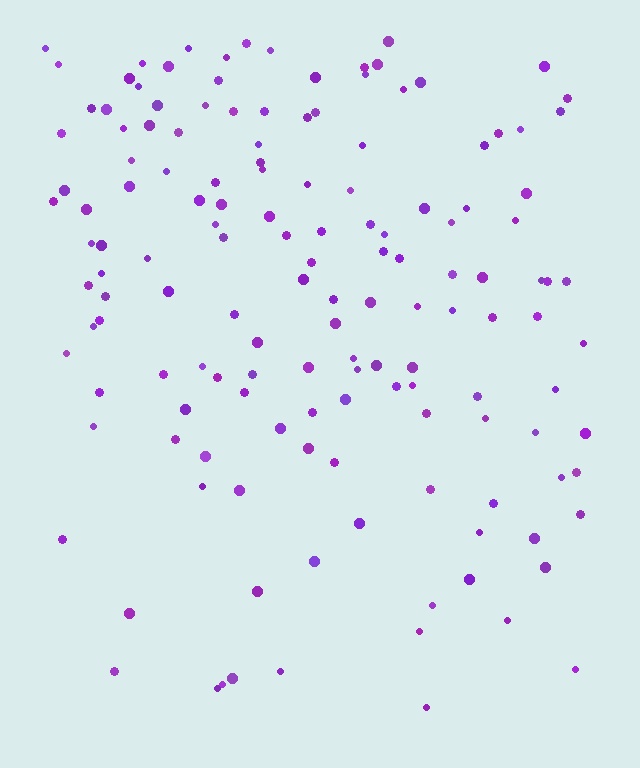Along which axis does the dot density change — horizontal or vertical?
Vertical.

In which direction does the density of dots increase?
From bottom to top, with the top side densest.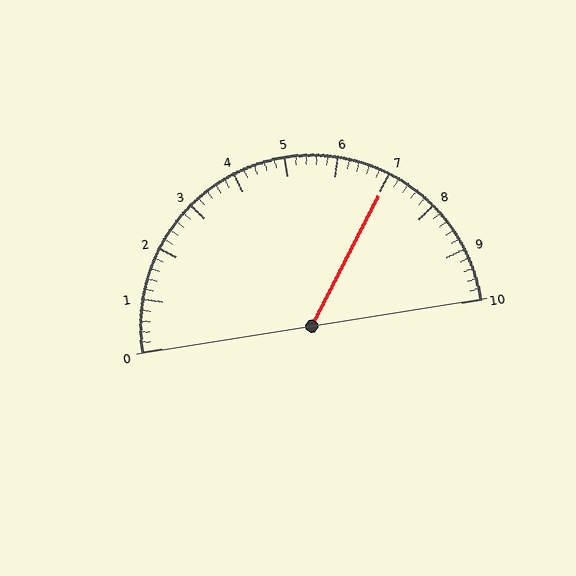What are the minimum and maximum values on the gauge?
The gauge ranges from 0 to 10.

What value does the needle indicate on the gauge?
The needle indicates approximately 7.0.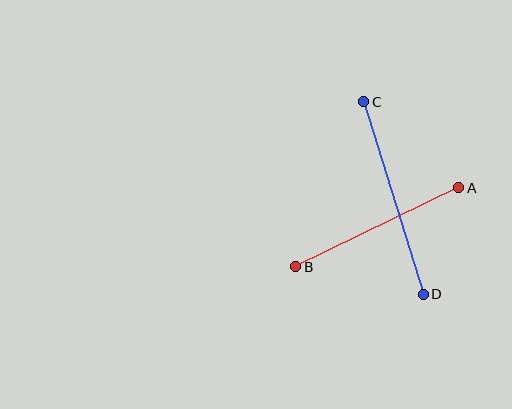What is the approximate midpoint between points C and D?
The midpoint is at approximately (394, 198) pixels.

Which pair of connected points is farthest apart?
Points C and D are farthest apart.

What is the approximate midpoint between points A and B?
The midpoint is at approximately (377, 227) pixels.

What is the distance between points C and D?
The distance is approximately 201 pixels.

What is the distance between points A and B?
The distance is approximately 181 pixels.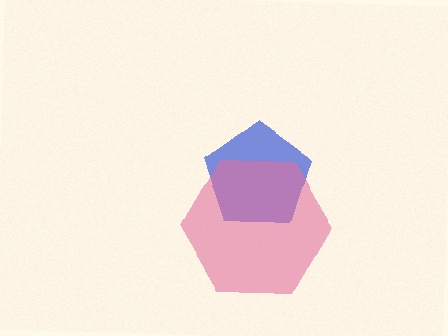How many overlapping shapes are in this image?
There are 2 overlapping shapes in the image.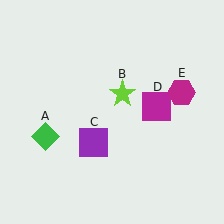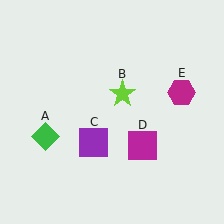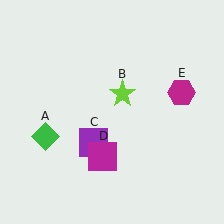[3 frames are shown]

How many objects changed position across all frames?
1 object changed position: magenta square (object D).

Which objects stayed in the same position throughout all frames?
Green diamond (object A) and lime star (object B) and purple square (object C) and magenta hexagon (object E) remained stationary.